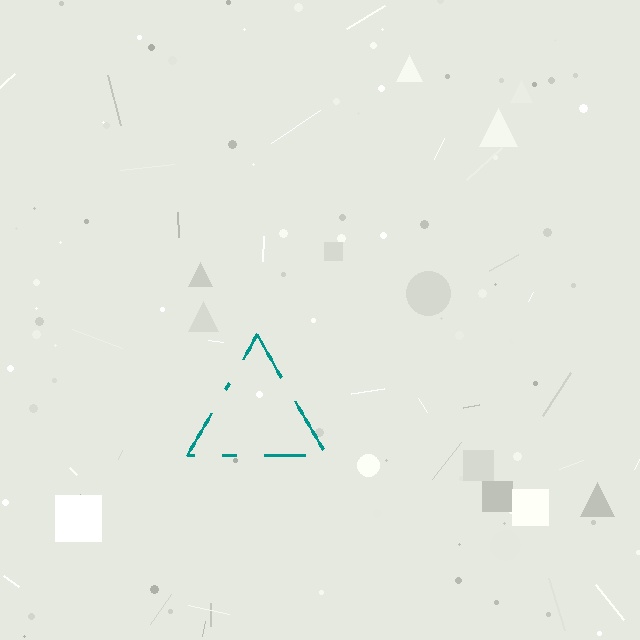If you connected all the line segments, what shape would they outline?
They would outline a triangle.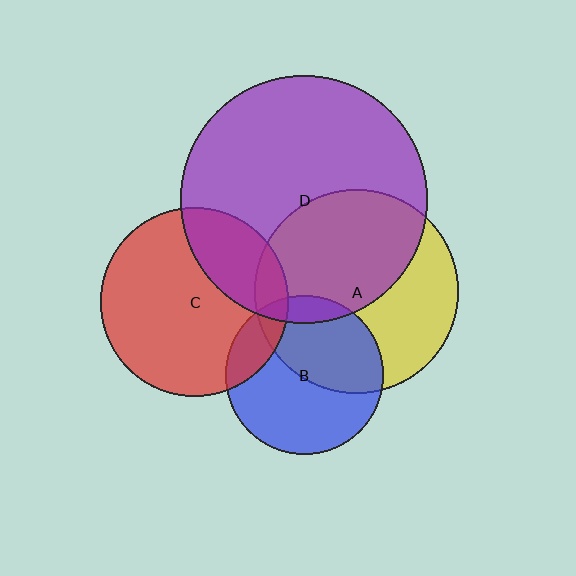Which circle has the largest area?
Circle D (purple).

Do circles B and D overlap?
Yes.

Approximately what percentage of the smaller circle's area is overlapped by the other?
Approximately 10%.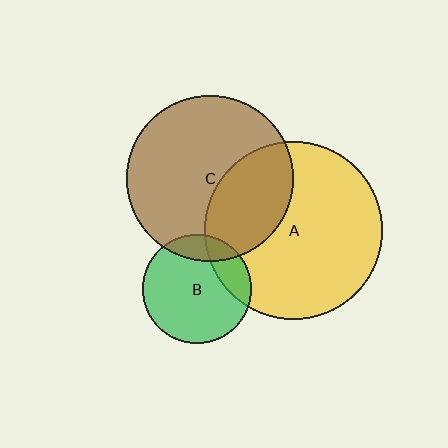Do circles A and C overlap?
Yes.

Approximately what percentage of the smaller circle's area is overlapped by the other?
Approximately 35%.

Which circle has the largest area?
Circle A (yellow).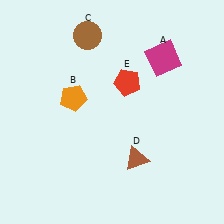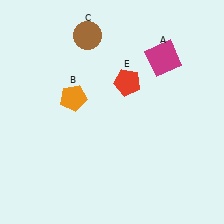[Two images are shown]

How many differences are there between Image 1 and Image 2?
There is 1 difference between the two images.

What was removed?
The brown triangle (D) was removed in Image 2.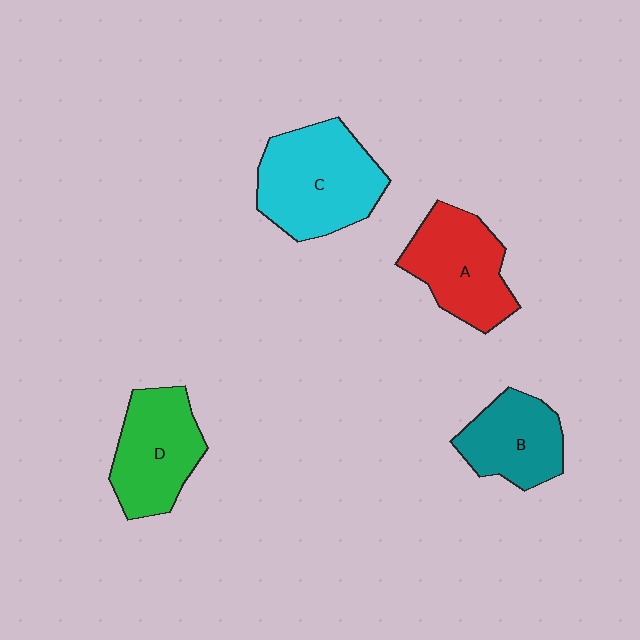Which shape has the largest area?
Shape C (cyan).